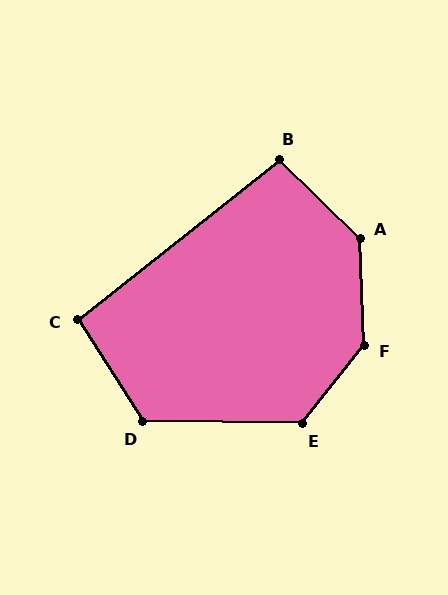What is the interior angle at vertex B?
Approximately 97 degrees (obtuse).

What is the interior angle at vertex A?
Approximately 137 degrees (obtuse).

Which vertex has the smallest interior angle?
C, at approximately 96 degrees.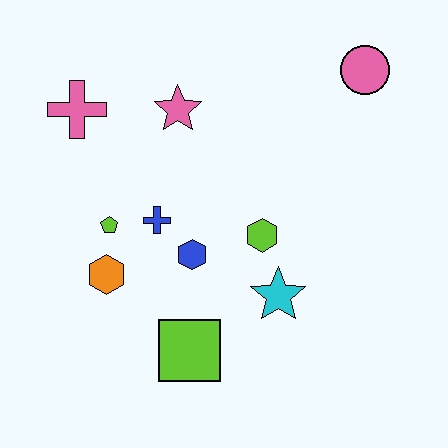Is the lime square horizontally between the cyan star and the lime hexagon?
No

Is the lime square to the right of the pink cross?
Yes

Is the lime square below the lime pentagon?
Yes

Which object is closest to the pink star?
The pink cross is closest to the pink star.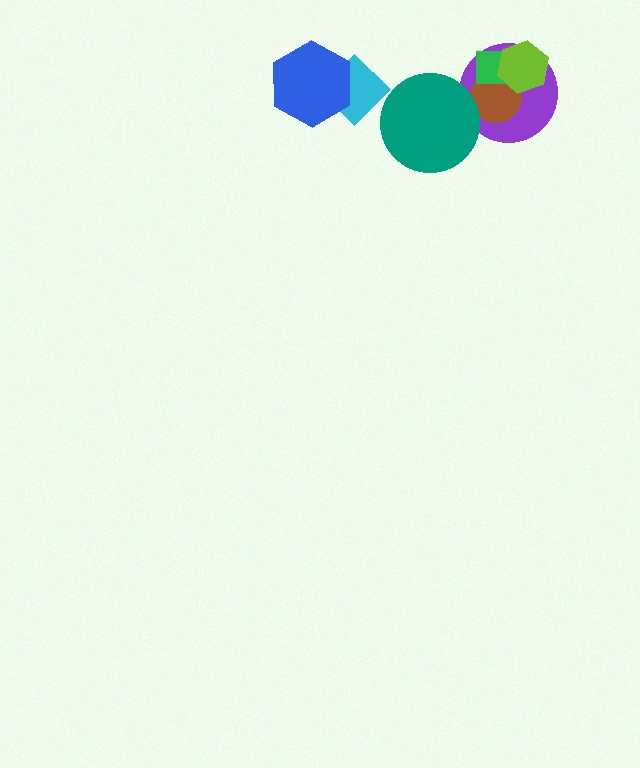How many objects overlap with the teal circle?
1 object overlaps with the teal circle.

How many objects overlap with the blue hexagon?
1 object overlaps with the blue hexagon.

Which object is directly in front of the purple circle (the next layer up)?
The brown circle is directly in front of the purple circle.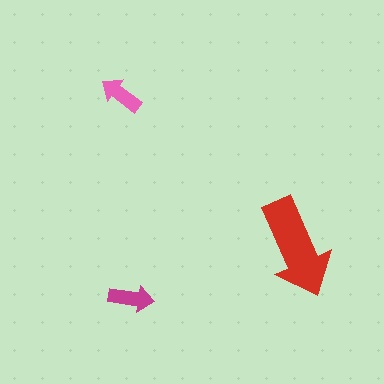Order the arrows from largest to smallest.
the red one, the magenta one, the pink one.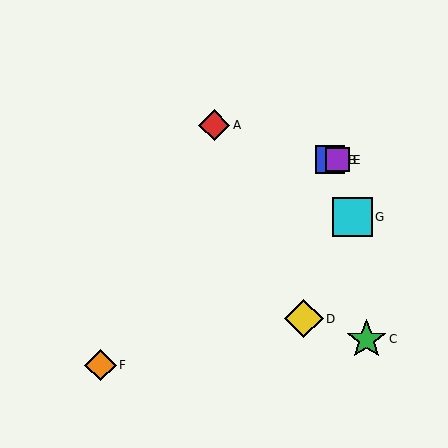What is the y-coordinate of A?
Object A is at y≈125.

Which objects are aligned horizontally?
Objects B, E are aligned horizontally.